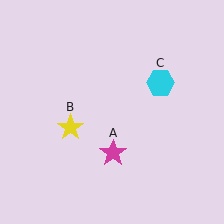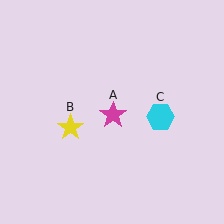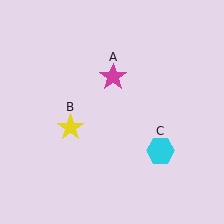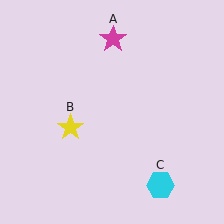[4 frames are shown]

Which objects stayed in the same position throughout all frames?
Yellow star (object B) remained stationary.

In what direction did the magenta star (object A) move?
The magenta star (object A) moved up.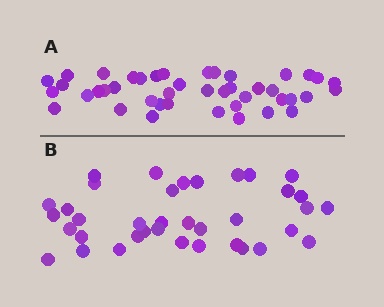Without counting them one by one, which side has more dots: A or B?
Region A (the top region) has more dots.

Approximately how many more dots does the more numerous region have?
Region A has about 6 more dots than region B.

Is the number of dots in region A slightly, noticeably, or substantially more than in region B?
Region A has only slightly more — the two regions are fairly close. The ratio is roughly 1.2 to 1.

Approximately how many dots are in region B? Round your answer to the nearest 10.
About 40 dots. (The exact count is 37, which rounds to 40.)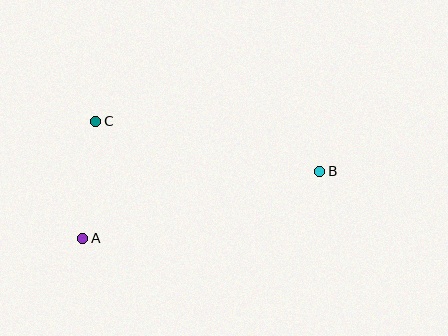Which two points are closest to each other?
Points A and C are closest to each other.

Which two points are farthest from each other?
Points A and B are farthest from each other.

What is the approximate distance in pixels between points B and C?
The distance between B and C is approximately 230 pixels.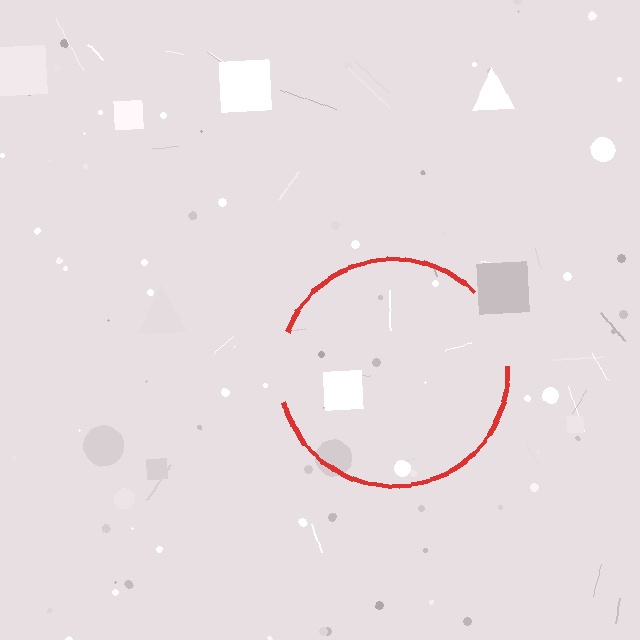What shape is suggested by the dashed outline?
The dashed outline suggests a circle.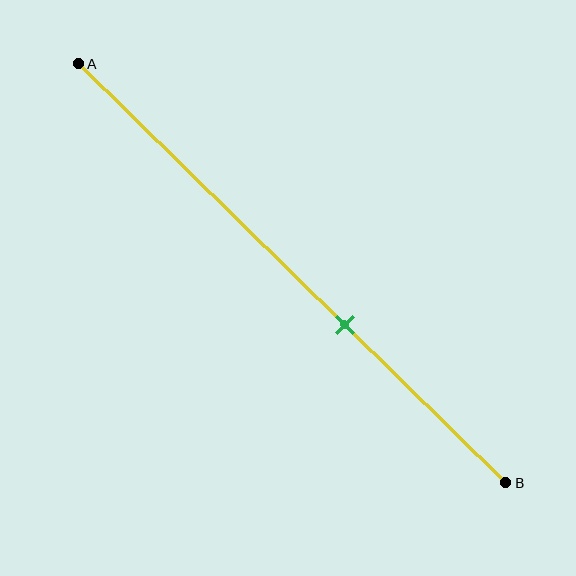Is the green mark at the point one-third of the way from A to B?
No, the mark is at about 60% from A, not at the 33% one-third point.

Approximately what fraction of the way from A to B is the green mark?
The green mark is approximately 60% of the way from A to B.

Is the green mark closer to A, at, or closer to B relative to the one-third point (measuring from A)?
The green mark is closer to point B than the one-third point of segment AB.